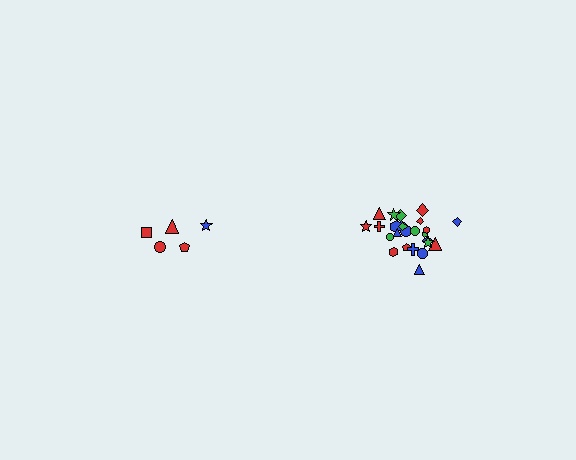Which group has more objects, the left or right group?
The right group.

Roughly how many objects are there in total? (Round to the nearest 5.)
Roughly 30 objects in total.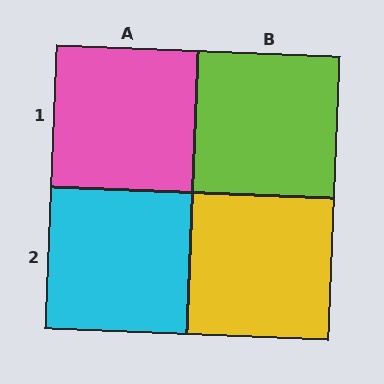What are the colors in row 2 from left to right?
Cyan, yellow.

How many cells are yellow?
1 cell is yellow.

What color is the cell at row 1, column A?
Pink.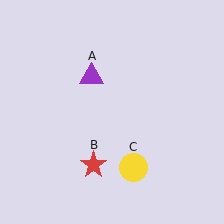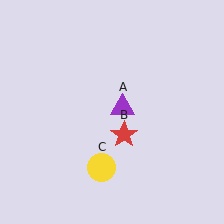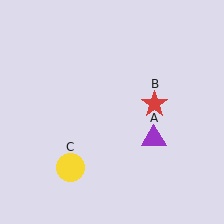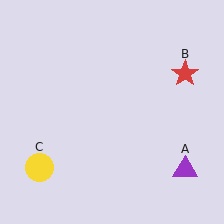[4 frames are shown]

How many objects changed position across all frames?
3 objects changed position: purple triangle (object A), red star (object B), yellow circle (object C).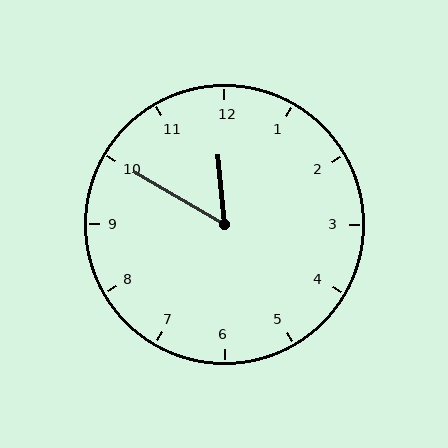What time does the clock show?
11:50.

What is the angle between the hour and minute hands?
Approximately 55 degrees.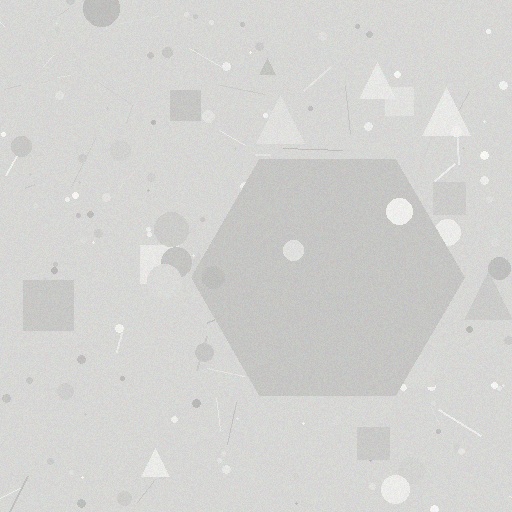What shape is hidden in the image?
A hexagon is hidden in the image.